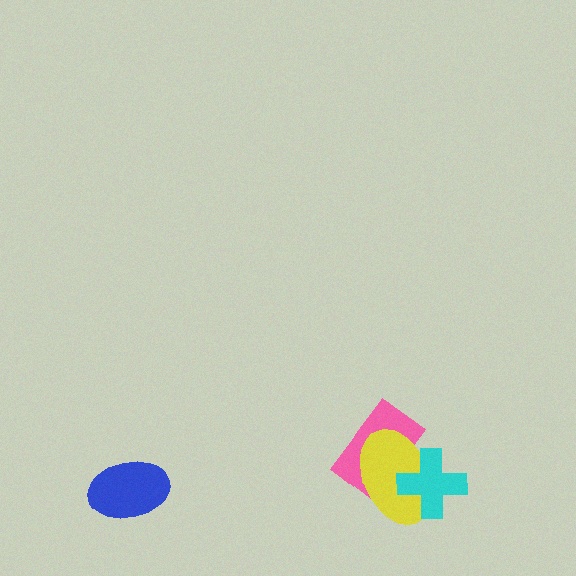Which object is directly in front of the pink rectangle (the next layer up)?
The yellow ellipse is directly in front of the pink rectangle.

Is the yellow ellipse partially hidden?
Yes, it is partially covered by another shape.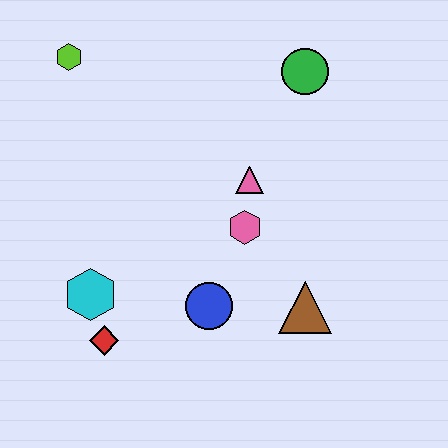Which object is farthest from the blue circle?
The lime hexagon is farthest from the blue circle.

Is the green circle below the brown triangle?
No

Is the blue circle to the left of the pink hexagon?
Yes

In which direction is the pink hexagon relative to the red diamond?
The pink hexagon is to the right of the red diamond.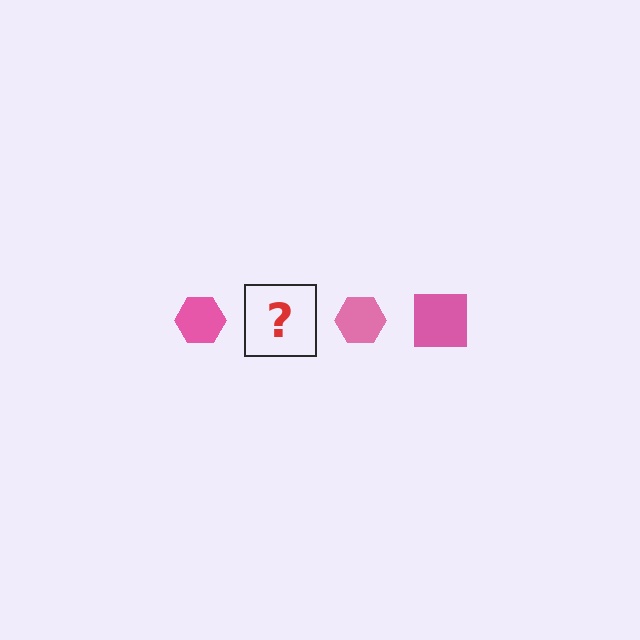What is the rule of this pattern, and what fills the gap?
The rule is that the pattern cycles through hexagon, square shapes in pink. The gap should be filled with a pink square.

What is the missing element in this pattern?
The missing element is a pink square.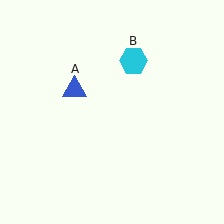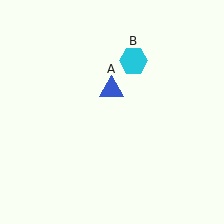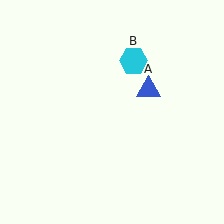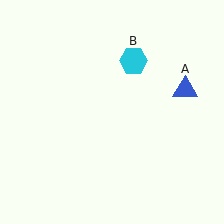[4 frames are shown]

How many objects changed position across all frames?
1 object changed position: blue triangle (object A).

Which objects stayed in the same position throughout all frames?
Cyan hexagon (object B) remained stationary.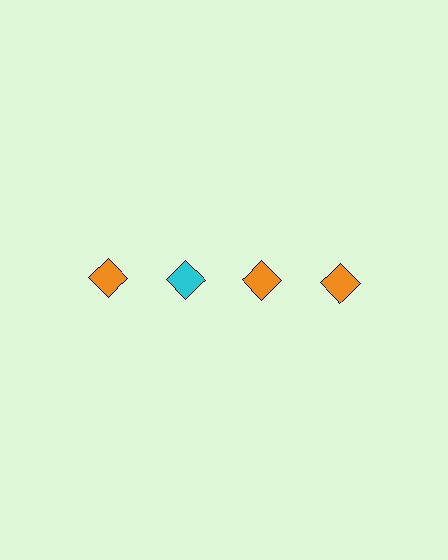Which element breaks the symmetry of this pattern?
The cyan diamond in the top row, second from left column breaks the symmetry. All other shapes are orange diamonds.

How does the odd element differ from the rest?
It has a different color: cyan instead of orange.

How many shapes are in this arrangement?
There are 4 shapes arranged in a grid pattern.